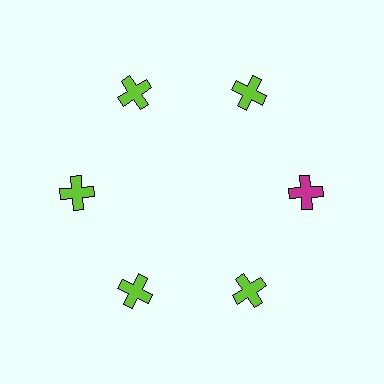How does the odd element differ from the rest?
It has a different color: magenta instead of lime.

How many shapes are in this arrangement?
There are 6 shapes arranged in a ring pattern.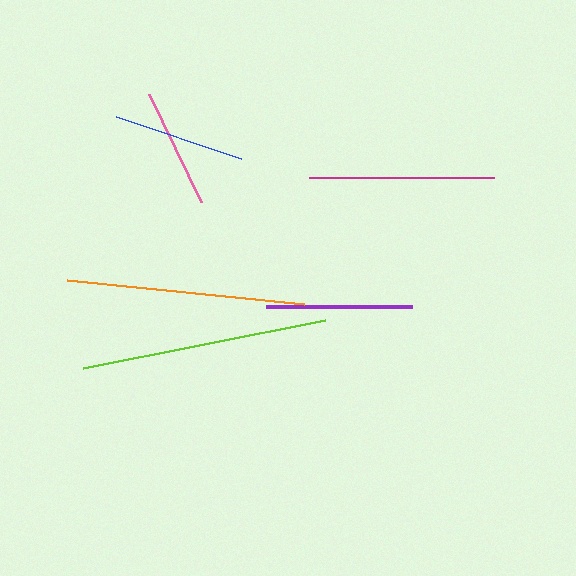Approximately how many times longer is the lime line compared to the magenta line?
The lime line is approximately 1.3 times the length of the magenta line.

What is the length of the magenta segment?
The magenta segment is approximately 185 pixels long.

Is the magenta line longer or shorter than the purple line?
The magenta line is longer than the purple line.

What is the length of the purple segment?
The purple segment is approximately 146 pixels long.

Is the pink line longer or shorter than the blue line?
The blue line is longer than the pink line.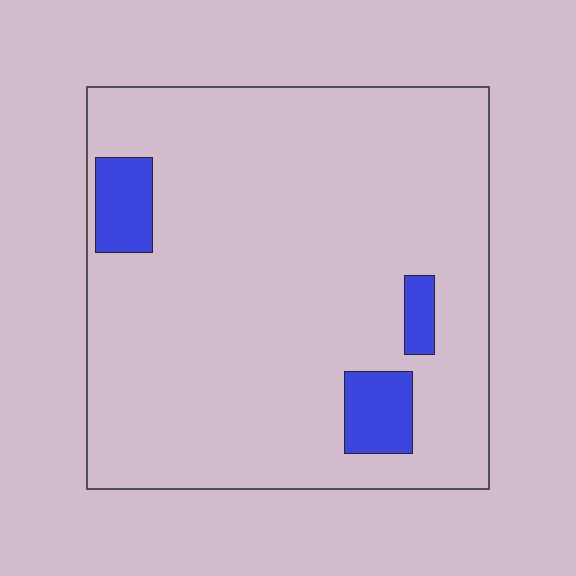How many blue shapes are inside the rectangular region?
3.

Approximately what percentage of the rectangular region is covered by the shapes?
Approximately 10%.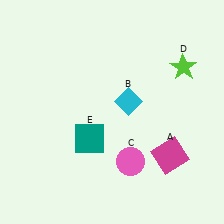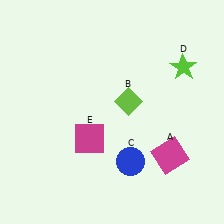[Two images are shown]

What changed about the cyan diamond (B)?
In Image 1, B is cyan. In Image 2, it changed to lime.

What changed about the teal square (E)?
In Image 1, E is teal. In Image 2, it changed to magenta.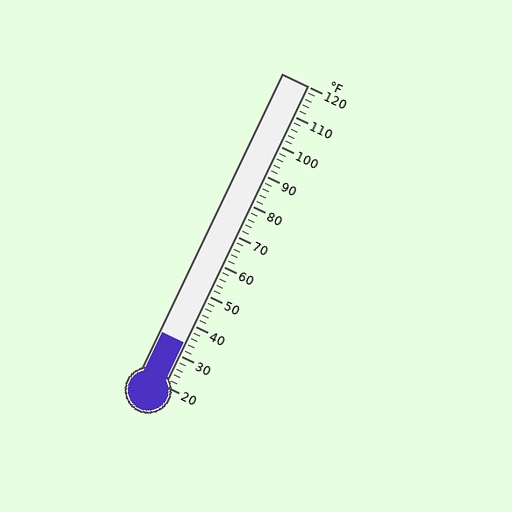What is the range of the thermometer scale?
The thermometer scale ranges from 20°F to 120°F.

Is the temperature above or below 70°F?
The temperature is below 70°F.